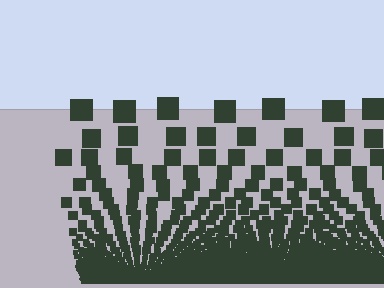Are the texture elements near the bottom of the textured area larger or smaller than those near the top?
Smaller. The gradient is inverted — elements near the bottom are smaller and denser.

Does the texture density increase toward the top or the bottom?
Density increases toward the bottom.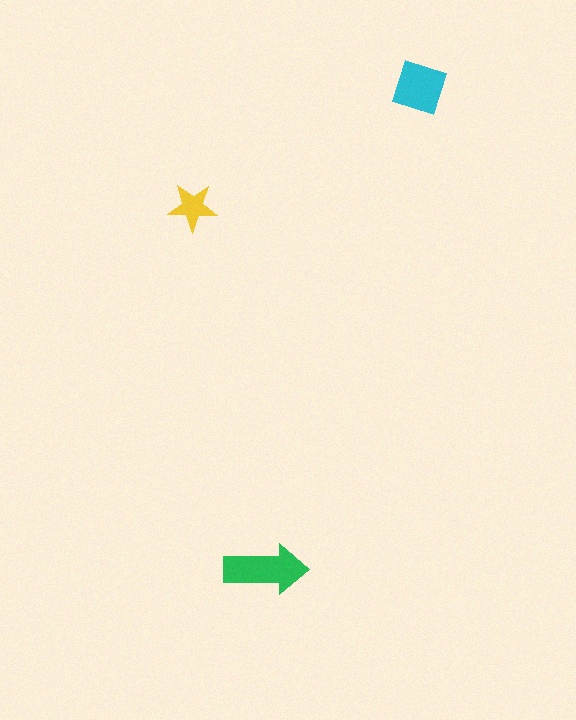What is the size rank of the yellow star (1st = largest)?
3rd.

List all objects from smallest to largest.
The yellow star, the cyan diamond, the green arrow.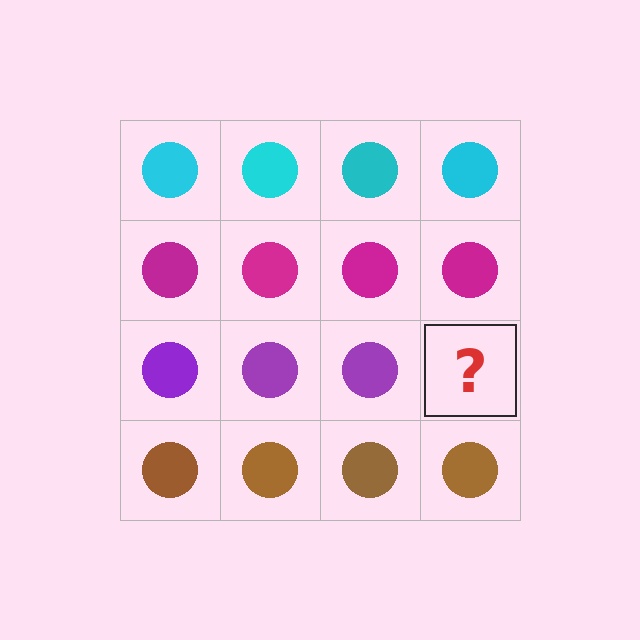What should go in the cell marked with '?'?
The missing cell should contain a purple circle.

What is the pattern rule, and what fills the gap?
The rule is that each row has a consistent color. The gap should be filled with a purple circle.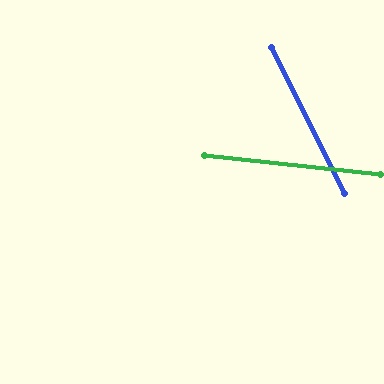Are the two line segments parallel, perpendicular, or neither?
Neither parallel nor perpendicular — they differ by about 58°.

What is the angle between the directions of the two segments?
Approximately 58 degrees.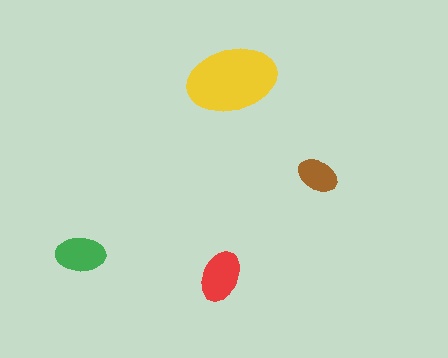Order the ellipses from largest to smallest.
the yellow one, the red one, the green one, the brown one.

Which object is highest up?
The yellow ellipse is topmost.